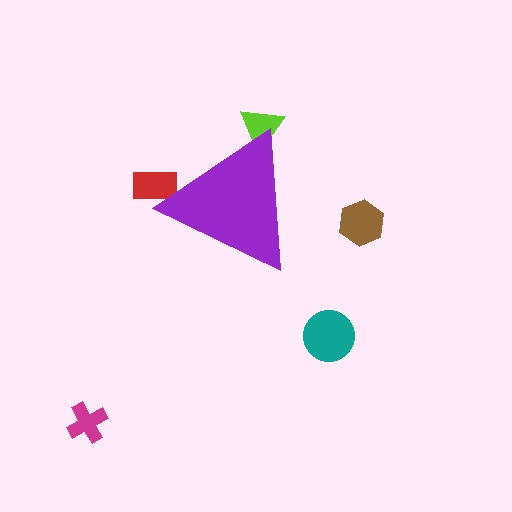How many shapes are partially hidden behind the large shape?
2 shapes are partially hidden.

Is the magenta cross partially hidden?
No, the magenta cross is fully visible.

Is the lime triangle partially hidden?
Yes, the lime triangle is partially hidden behind the purple triangle.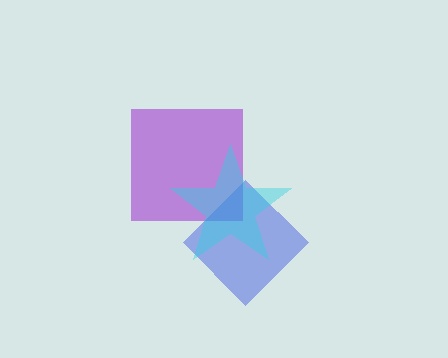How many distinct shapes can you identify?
There are 3 distinct shapes: a purple square, a blue diamond, a cyan star.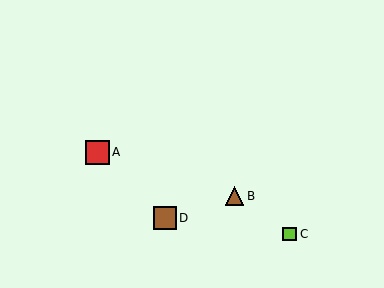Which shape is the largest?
The red square (labeled A) is the largest.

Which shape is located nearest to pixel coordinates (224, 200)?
The brown triangle (labeled B) at (235, 196) is nearest to that location.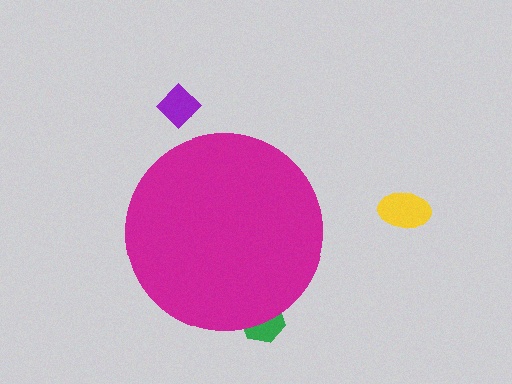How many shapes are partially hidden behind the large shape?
1 shape is partially hidden.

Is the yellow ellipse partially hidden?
No, the yellow ellipse is fully visible.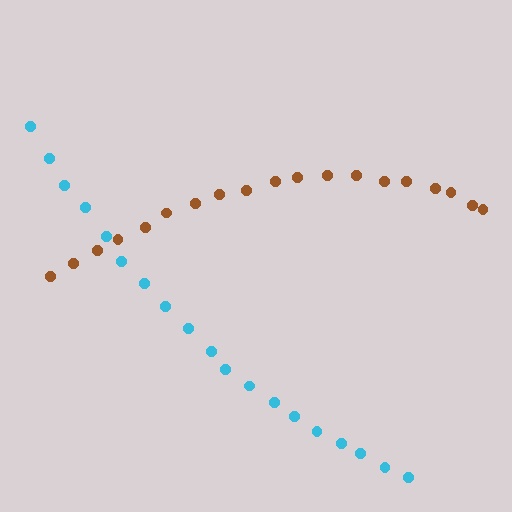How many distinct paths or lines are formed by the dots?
There are 2 distinct paths.